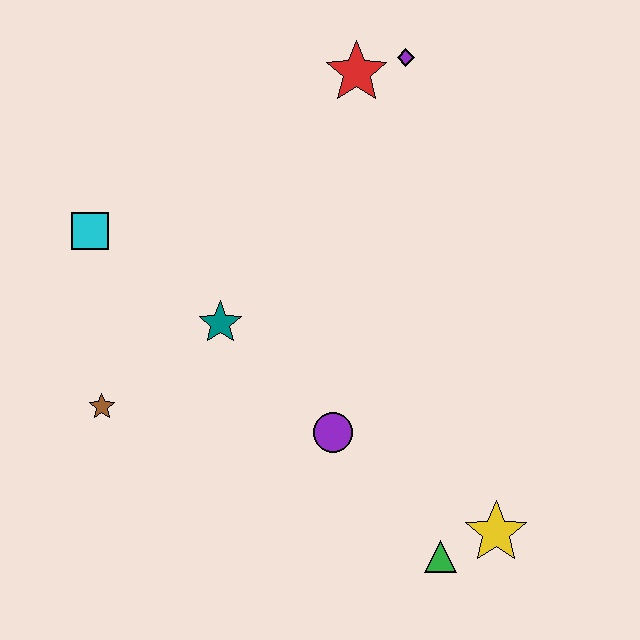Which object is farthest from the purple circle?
The purple diamond is farthest from the purple circle.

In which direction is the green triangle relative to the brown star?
The green triangle is to the right of the brown star.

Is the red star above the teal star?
Yes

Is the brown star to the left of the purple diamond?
Yes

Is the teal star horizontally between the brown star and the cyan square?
No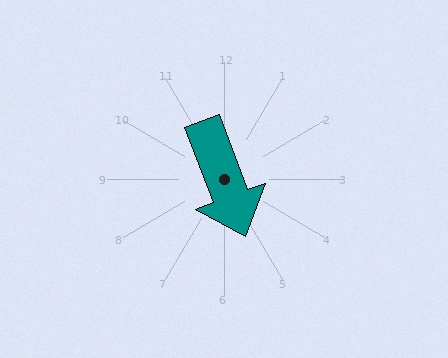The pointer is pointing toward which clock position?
Roughly 5 o'clock.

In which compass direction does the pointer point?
South.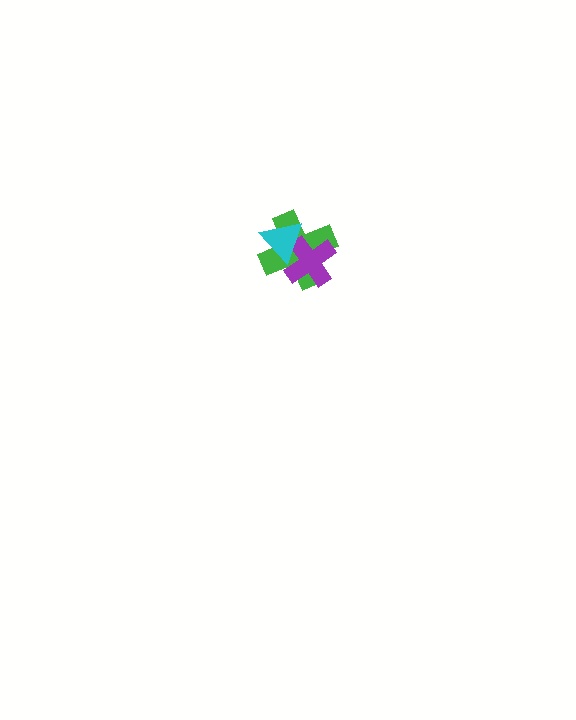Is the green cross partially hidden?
Yes, it is partially covered by another shape.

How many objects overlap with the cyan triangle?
2 objects overlap with the cyan triangle.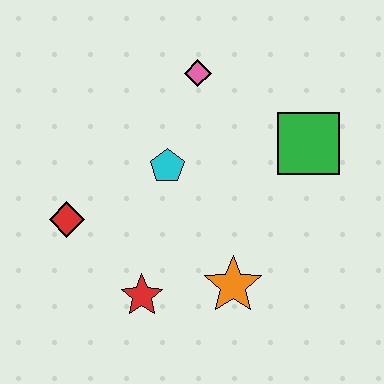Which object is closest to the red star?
The orange star is closest to the red star.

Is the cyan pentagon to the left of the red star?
No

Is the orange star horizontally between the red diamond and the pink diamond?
No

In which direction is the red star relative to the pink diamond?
The red star is below the pink diamond.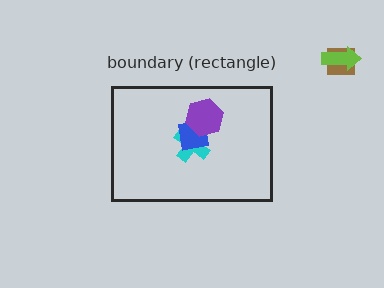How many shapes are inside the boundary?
3 inside, 2 outside.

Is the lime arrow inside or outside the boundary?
Outside.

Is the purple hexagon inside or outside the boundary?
Inside.